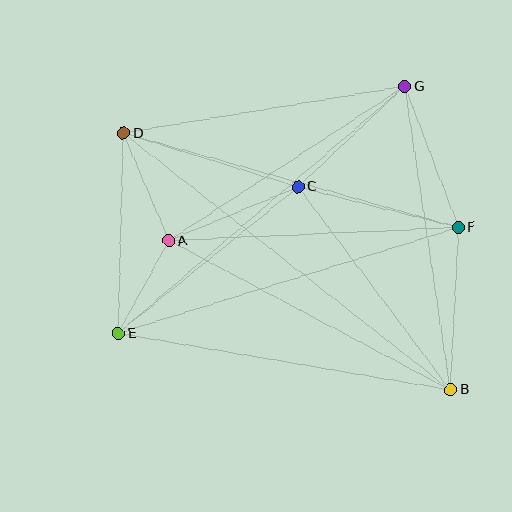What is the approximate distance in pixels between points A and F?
The distance between A and F is approximately 290 pixels.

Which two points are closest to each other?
Points A and E are closest to each other.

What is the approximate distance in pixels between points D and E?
The distance between D and E is approximately 200 pixels.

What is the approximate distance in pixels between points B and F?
The distance between B and F is approximately 163 pixels.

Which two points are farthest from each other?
Points B and D are farthest from each other.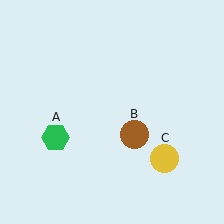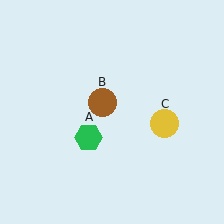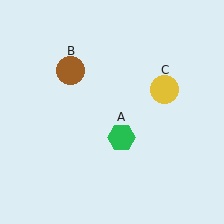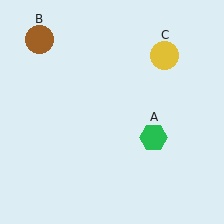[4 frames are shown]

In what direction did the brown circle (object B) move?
The brown circle (object B) moved up and to the left.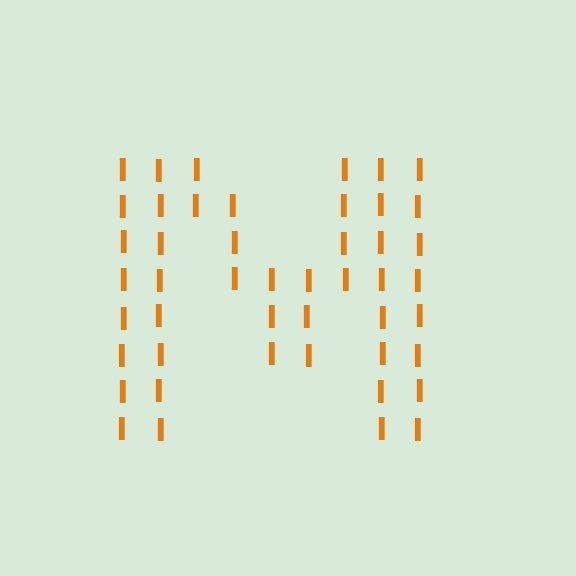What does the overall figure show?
The overall figure shows the letter M.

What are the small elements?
The small elements are letter I's.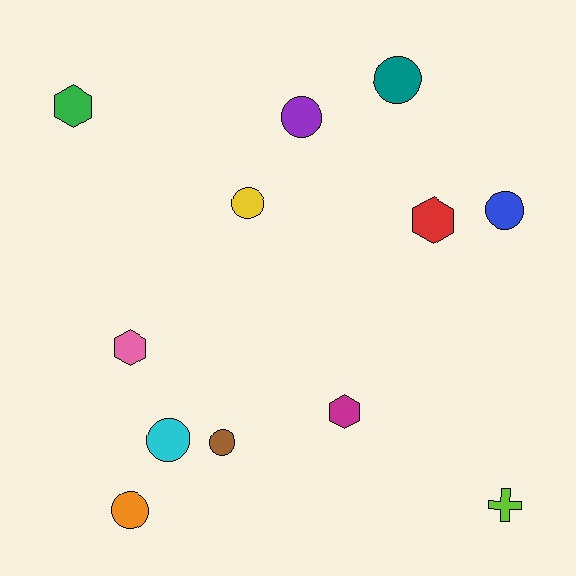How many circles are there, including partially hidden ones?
There are 7 circles.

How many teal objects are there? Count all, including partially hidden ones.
There is 1 teal object.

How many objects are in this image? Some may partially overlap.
There are 12 objects.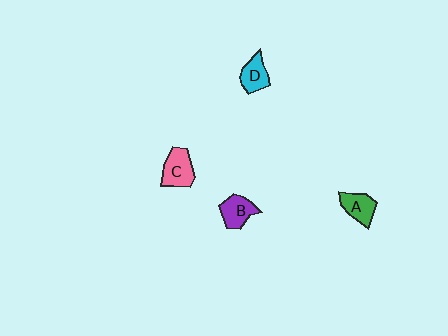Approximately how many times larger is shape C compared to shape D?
Approximately 1.3 times.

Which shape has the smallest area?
Shape D (cyan).